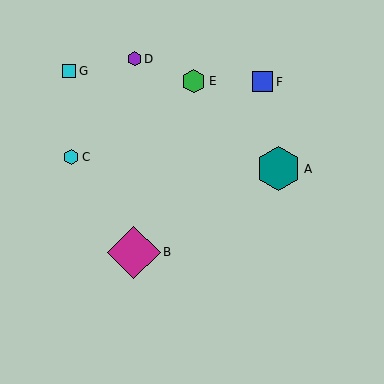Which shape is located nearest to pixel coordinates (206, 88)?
The green hexagon (labeled E) at (194, 81) is nearest to that location.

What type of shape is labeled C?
Shape C is a cyan hexagon.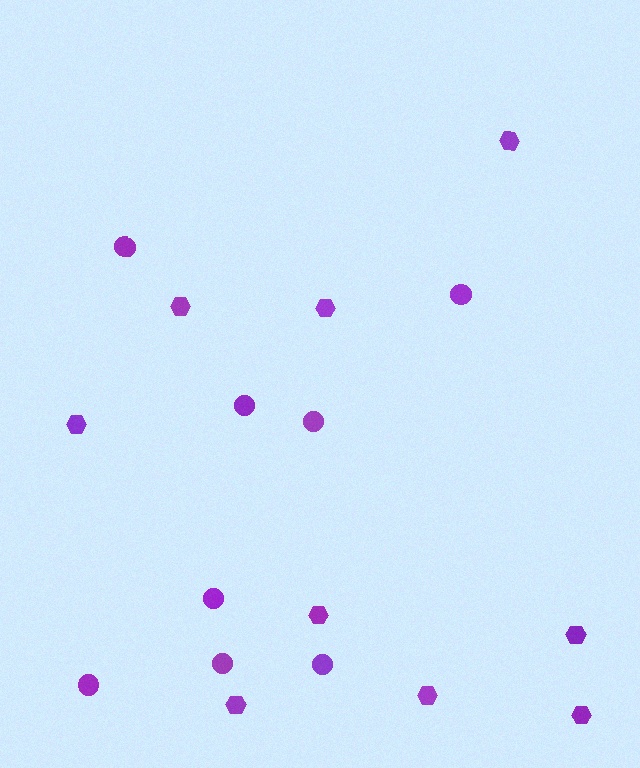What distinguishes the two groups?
There are 2 groups: one group of circles (8) and one group of hexagons (9).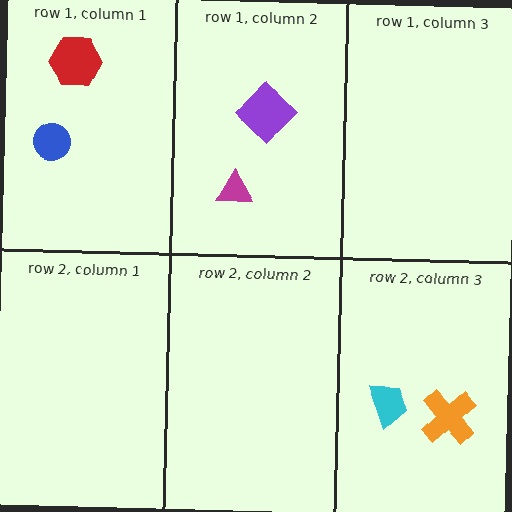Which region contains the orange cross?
The row 2, column 3 region.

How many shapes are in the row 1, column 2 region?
2.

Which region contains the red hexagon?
The row 1, column 1 region.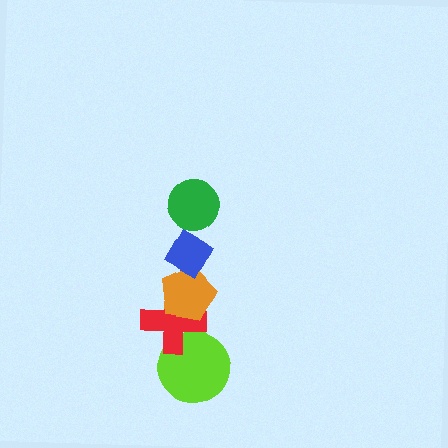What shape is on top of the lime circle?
The red cross is on top of the lime circle.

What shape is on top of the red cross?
The orange pentagon is on top of the red cross.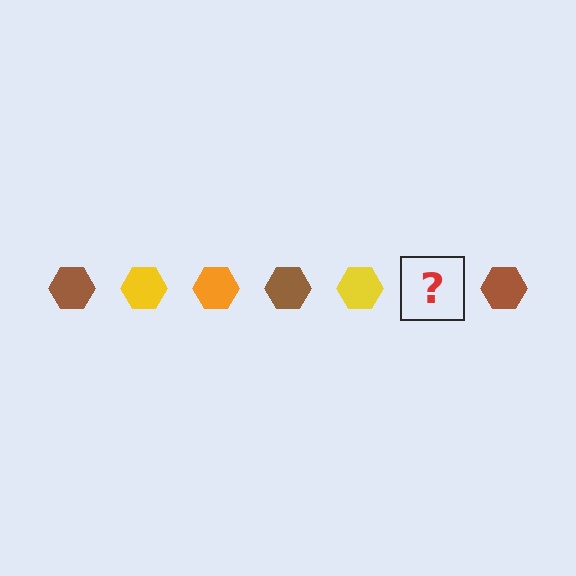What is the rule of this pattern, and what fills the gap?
The rule is that the pattern cycles through brown, yellow, orange hexagons. The gap should be filled with an orange hexagon.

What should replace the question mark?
The question mark should be replaced with an orange hexagon.